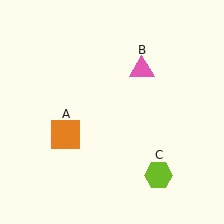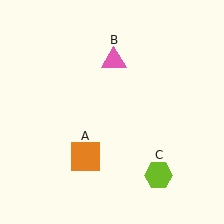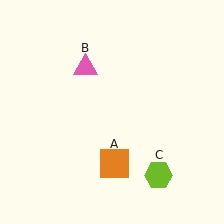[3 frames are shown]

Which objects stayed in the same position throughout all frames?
Lime hexagon (object C) remained stationary.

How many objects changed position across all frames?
2 objects changed position: orange square (object A), pink triangle (object B).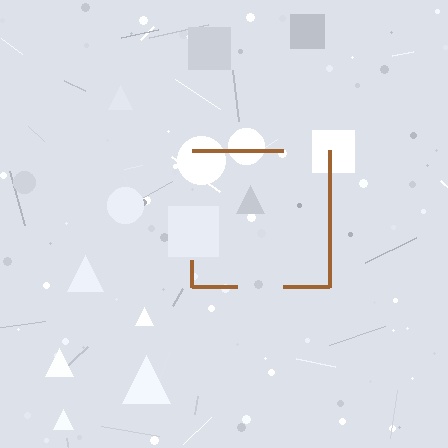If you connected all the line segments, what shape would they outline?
They would outline a square.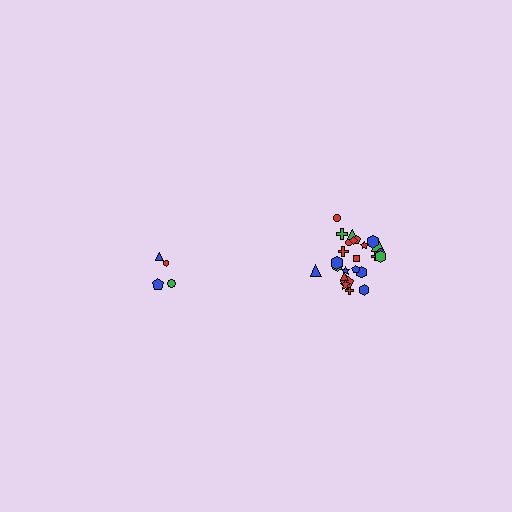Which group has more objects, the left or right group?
The right group.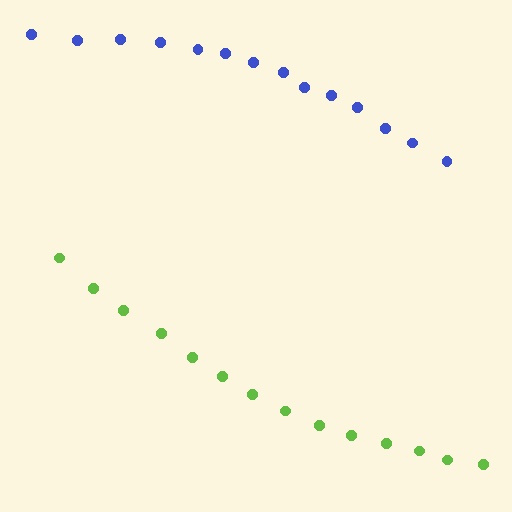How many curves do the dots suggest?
There are 2 distinct paths.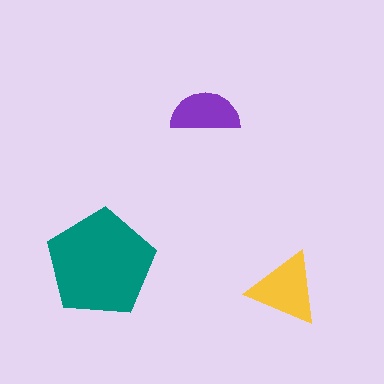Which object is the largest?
The teal pentagon.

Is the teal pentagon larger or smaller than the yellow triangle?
Larger.